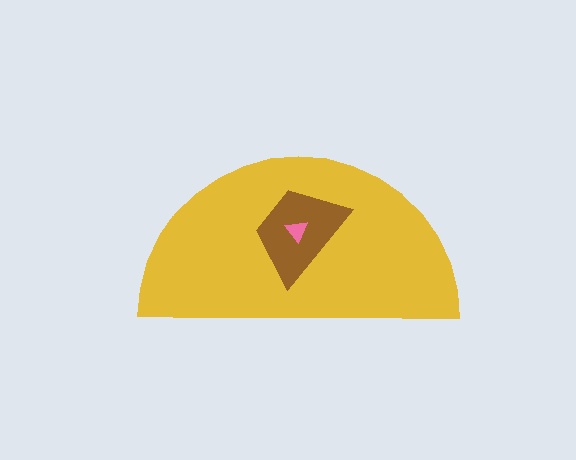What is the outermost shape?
The yellow semicircle.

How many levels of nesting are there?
3.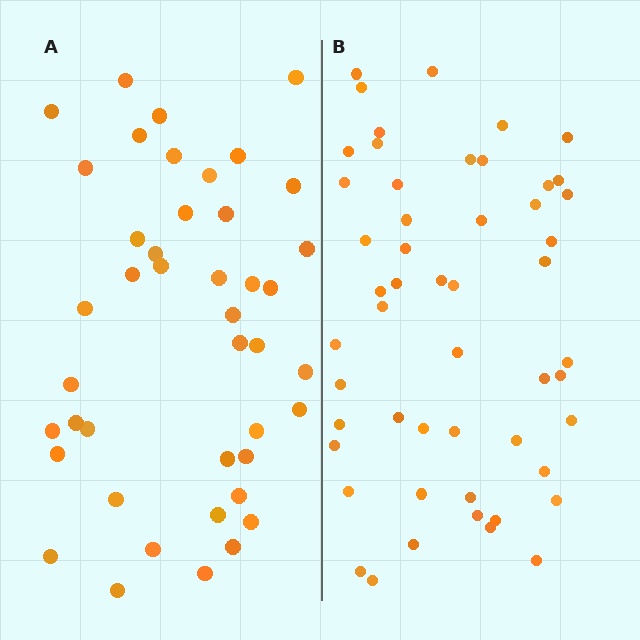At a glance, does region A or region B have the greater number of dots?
Region B (the right region) has more dots.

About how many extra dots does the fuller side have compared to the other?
Region B has roughly 8 or so more dots than region A.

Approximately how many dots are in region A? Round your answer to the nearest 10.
About 40 dots. (The exact count is 43, which rounds to 40.)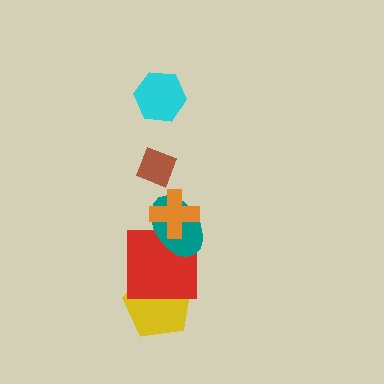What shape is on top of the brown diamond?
The cyan hexagon is on top of the brown diamond.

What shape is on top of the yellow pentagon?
The red square is on top of the yellow pentagon.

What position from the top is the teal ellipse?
The teal ellipse is 4th from the top.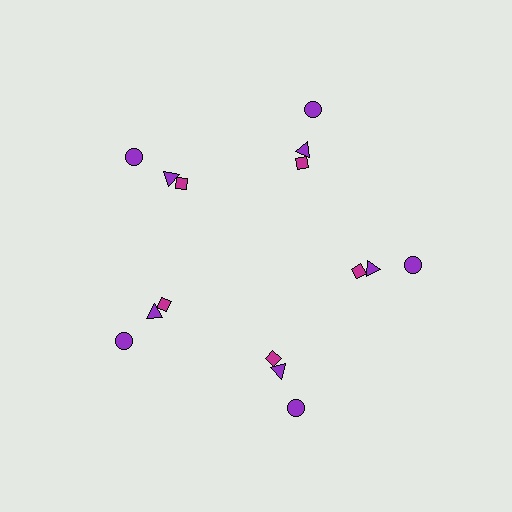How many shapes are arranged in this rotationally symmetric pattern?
There are 15 shapes, arranged in 5 groups of 3.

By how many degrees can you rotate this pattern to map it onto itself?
The pattern maps onto itself every 72 degrees of rotation.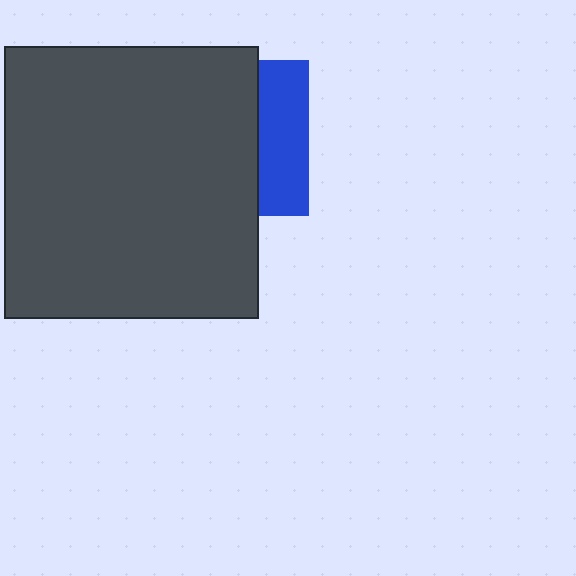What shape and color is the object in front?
The object in front is a dark gray rectangle.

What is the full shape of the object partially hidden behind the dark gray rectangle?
The partially hidden object is a blue square.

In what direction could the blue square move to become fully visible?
The blue square could move right. That would shift it out from behind the dark gray rectangle entirely.